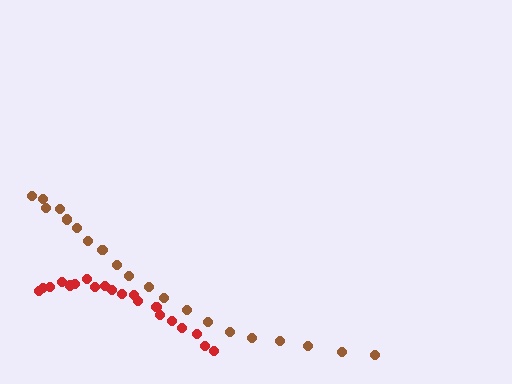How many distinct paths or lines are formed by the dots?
There are 2 distinct paths.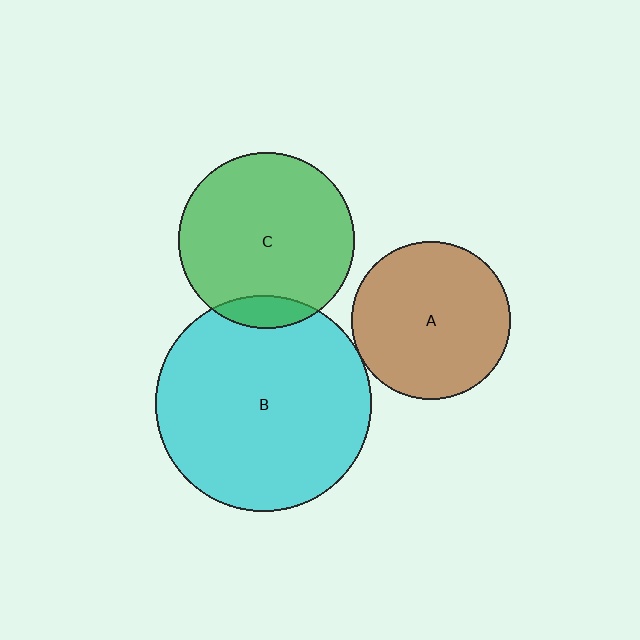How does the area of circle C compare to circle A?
Approximately 1.2 times.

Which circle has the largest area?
Circle B (cyan).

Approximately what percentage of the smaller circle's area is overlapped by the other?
Approximately 5%.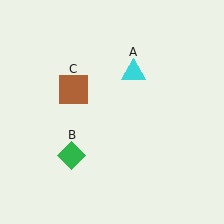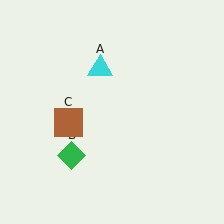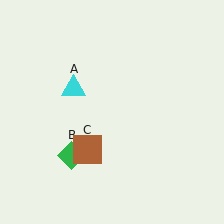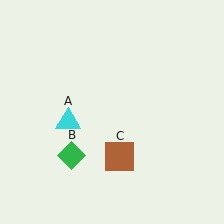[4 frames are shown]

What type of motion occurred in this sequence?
The cyan triangle (object A), brown square (object C) rotated counterclockwise around the center of the scene.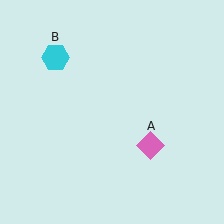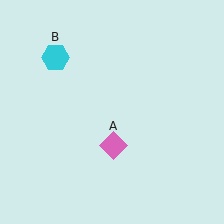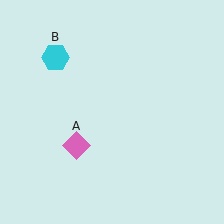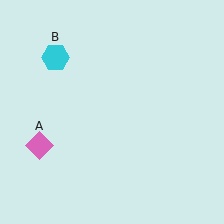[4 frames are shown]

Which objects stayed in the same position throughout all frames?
Cyan hexagon (object B) remained stationary.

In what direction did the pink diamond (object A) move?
The pink diamond (object A) moved left.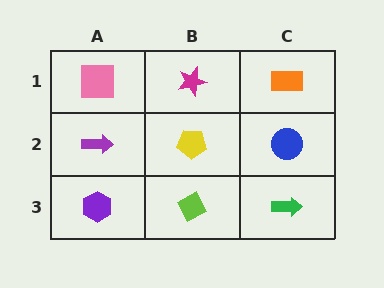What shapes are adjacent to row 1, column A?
A purple arrow (row 2, column A), a magenta star (row 1, column B).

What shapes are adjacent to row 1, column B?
A yellow pentagon (row 2, column B), a pink square (row 1, column A), an orange rectangle (row 1, column C).